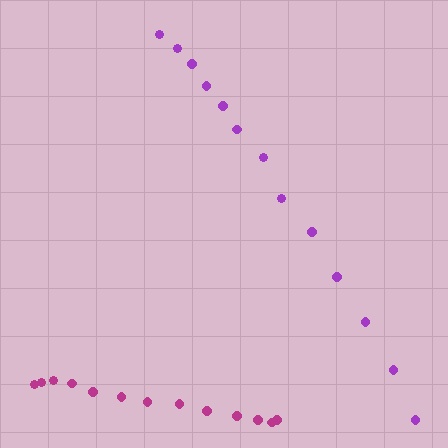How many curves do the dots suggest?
There are 2 distinct paths.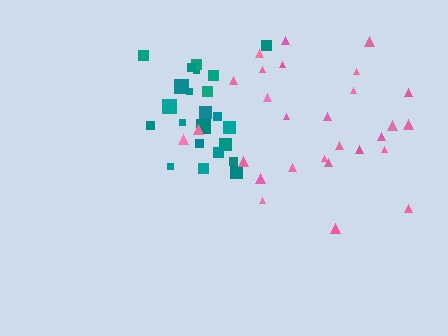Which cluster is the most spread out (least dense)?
Pink.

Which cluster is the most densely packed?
Teal.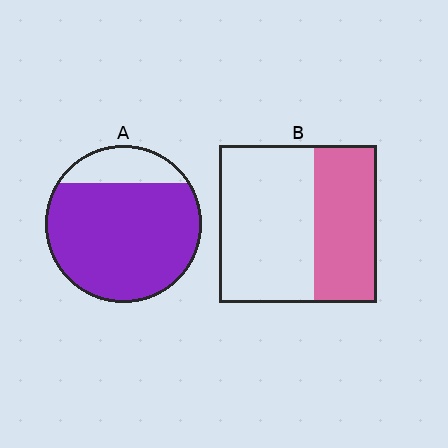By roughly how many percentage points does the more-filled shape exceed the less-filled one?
By roughly 40 percentage points (A over B).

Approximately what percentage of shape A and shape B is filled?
A is approximately 80% and B is approximately 40%.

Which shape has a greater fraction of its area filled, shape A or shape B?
Shape A.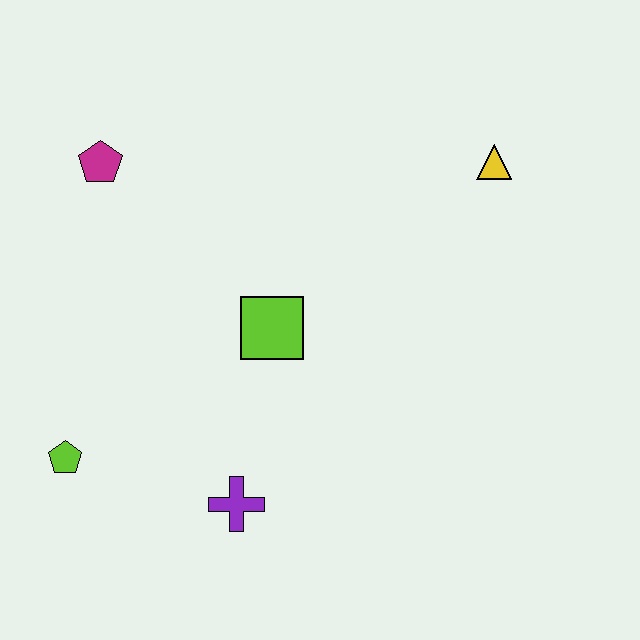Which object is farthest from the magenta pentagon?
The yellow triangle is farthest from the magenta pentagon.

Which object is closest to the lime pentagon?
The purple cross is closest to the lime pentagon.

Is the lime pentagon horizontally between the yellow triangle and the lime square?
No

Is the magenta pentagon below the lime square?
No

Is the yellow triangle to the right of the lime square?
Yes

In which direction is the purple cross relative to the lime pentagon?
The purple cross is to the right of the lime pentagon.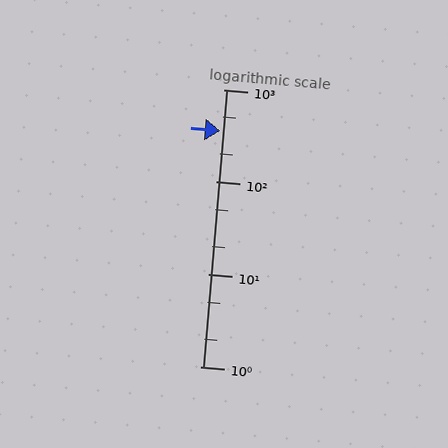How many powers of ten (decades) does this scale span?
The scale spans 3 decades, from 1 to 1000.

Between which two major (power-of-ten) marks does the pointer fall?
The pointer is between 100 and 1000.